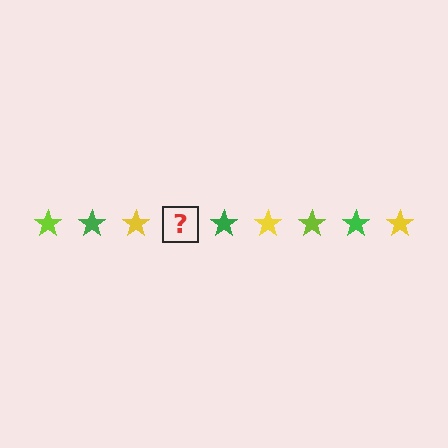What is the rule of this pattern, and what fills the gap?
The rule is that the pattern cycles through lime, green, yellow stars. The gap should be filled with a lime star.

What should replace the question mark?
The question mark should be replaced with a lime star.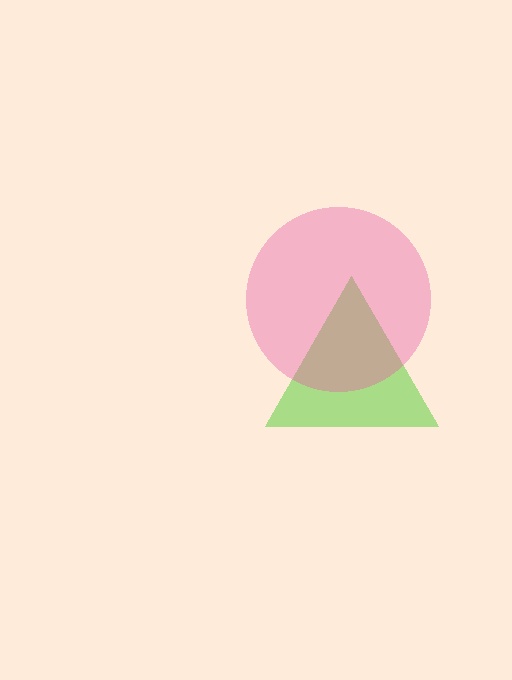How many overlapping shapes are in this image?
There are 2 overlapping shapes in the image.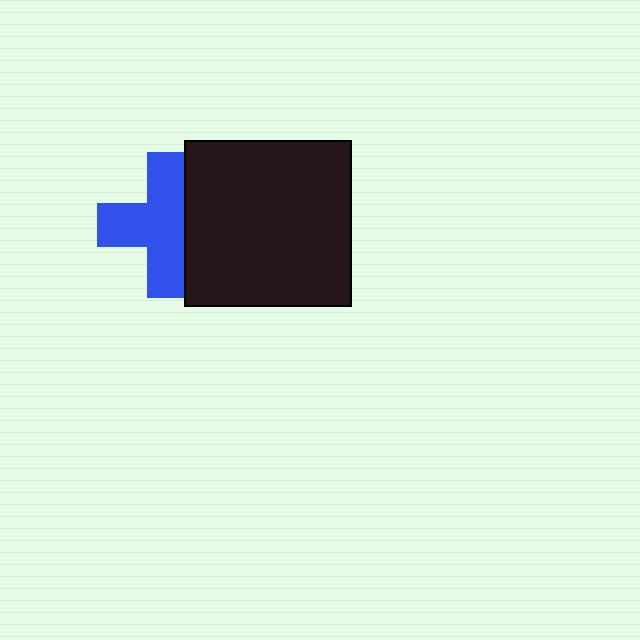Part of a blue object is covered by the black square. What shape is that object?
It is a cross.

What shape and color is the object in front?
The object in front is a black square.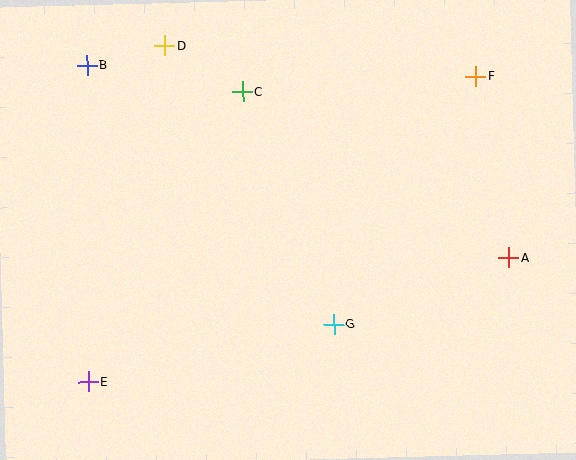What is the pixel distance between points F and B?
The distance between F and B is 389 pixels.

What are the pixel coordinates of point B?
Point B is at (87, 66).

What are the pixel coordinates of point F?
Point F is at (476, 76).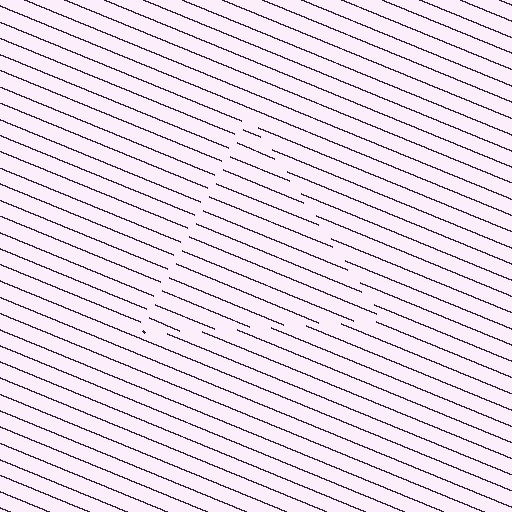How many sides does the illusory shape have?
3 sides — the line-ends trace a triangle.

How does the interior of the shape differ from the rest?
The interior of the shape contains the same grating, shifted by half a period — the contour is defined by the phase discontinuity where line-ends from the inner and outer gratings abut.